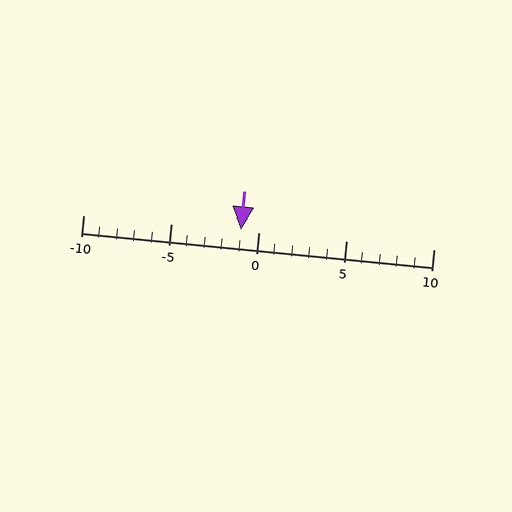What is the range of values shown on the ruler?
The ruler shows values from -10 to 10.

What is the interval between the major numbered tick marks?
The major tick marks are spaced 5 units apart.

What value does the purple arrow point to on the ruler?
The purple arrow points to approximately -1.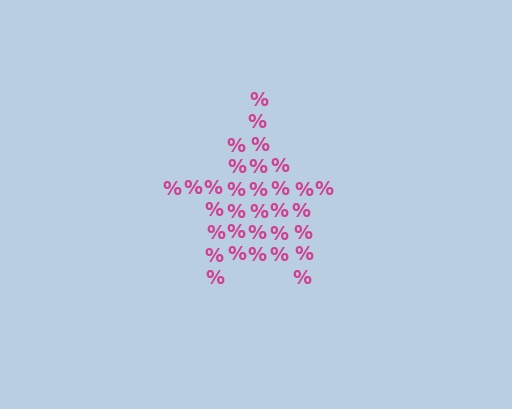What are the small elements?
The small elements are percent signs.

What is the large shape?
The large shape is a star.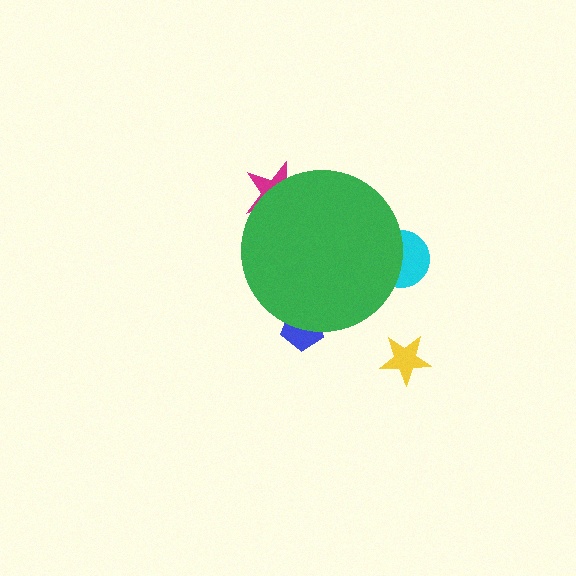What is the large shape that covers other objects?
A green circle.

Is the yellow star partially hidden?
No, the yellow star is fully visible.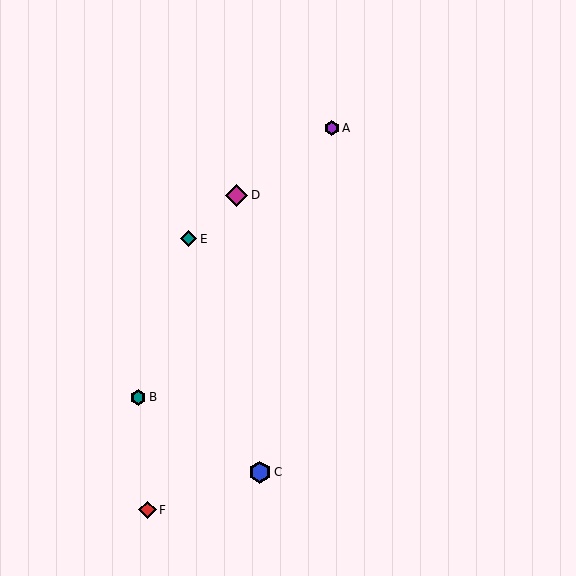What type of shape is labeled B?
Shape B is a teal hexagon.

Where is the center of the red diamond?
The center of the red diamond is at (148, 510).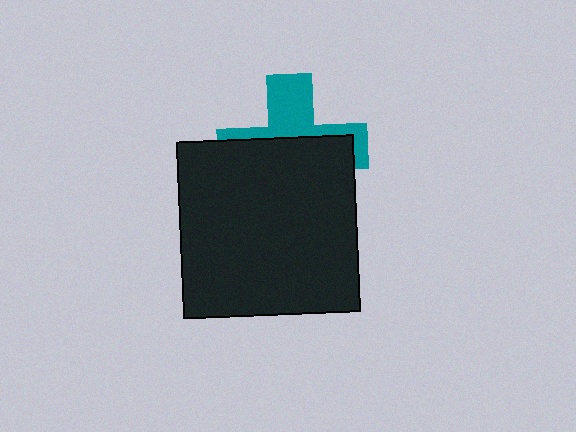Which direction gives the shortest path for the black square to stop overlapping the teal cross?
Moving down gives the shortest separation.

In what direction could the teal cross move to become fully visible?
The teal cross could move up. That would shift it out from behind the black square entirely.